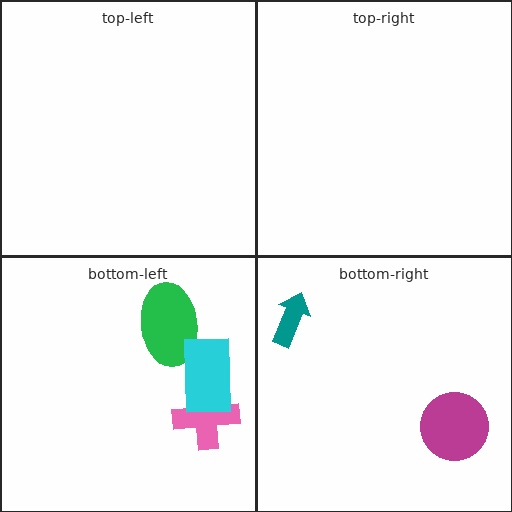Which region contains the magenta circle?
The bottom-right region.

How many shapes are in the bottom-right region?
2.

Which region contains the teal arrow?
The bottom-right region.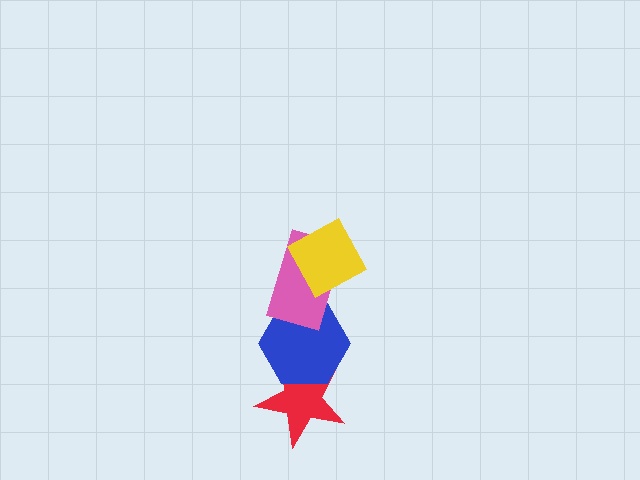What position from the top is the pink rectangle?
The pink rectangle is 2nd from the top.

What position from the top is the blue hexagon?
The blue hexagon is 3rd from the top.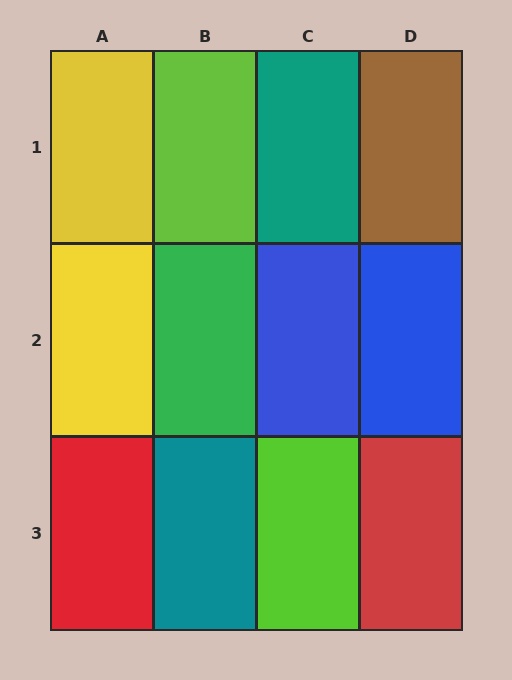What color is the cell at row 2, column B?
Green.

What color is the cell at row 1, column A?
Yellow.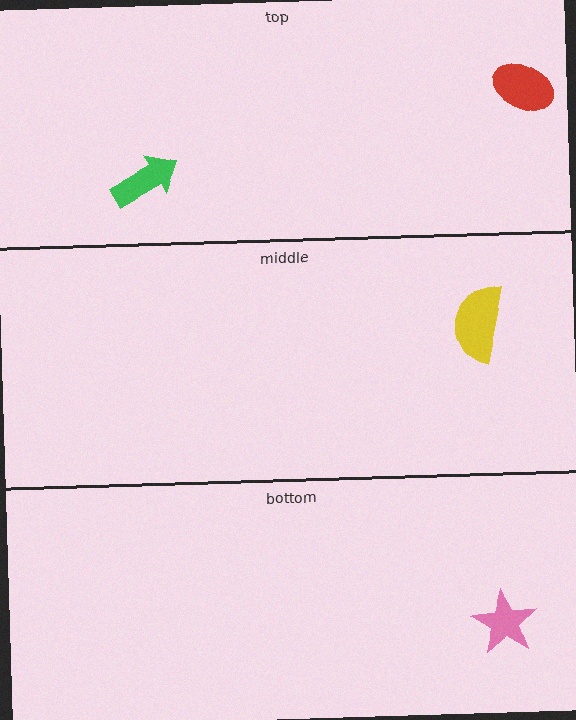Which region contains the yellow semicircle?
The middle region.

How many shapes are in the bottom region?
1.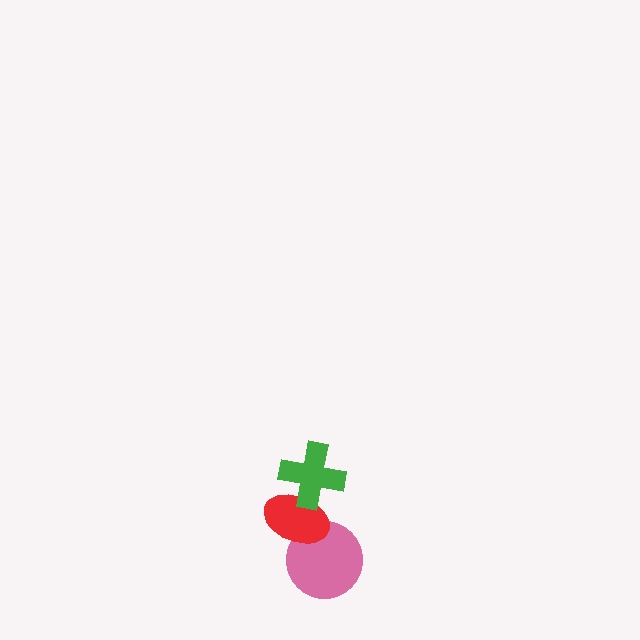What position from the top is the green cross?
The green cross is 1st from the top.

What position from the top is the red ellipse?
The red ellipse is 2nd from the top.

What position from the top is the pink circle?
The pink circle is 3rd from the top.